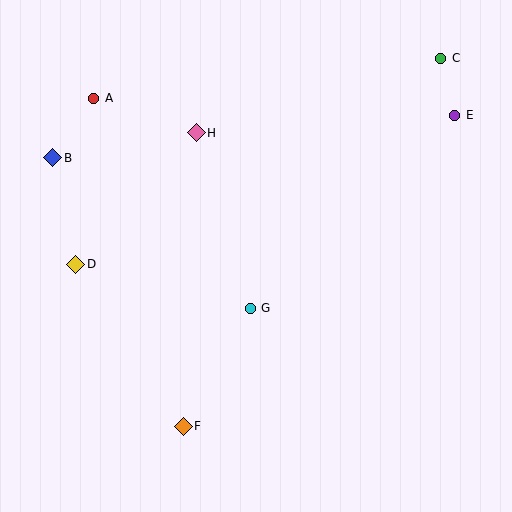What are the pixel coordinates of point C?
Point C is at (441, 58).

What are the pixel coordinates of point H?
Point H is at (196, 133).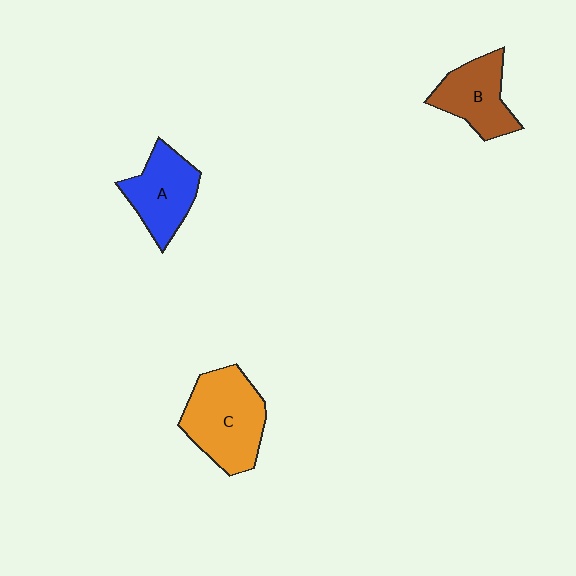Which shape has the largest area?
Shape C (orange).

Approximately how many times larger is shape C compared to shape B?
Approximately 1.4 times.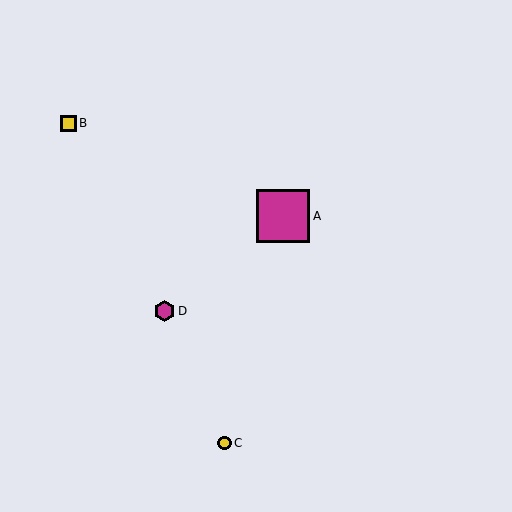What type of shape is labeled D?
Shape D is a magenta hexagon.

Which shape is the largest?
The magenta square (labeled A) is the largest.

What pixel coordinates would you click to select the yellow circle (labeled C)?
Click at (225, 443) to select the yellow circle C.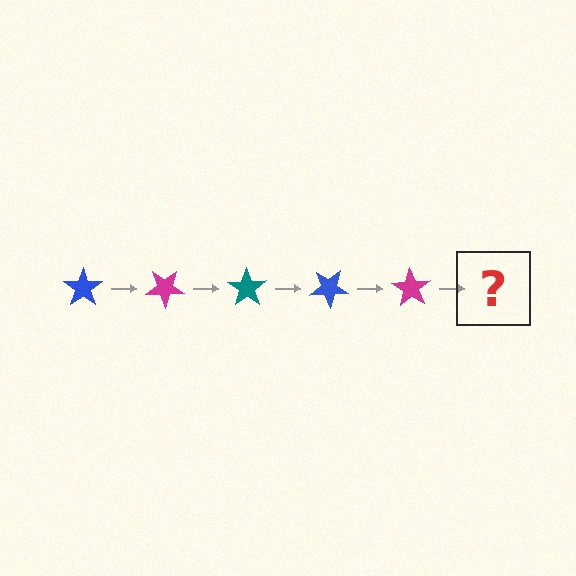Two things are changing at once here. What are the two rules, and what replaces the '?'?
The two rules are that it rotates 35 degrees each step and the color cycles through blue, magenta, and teal. The '?' should be a teal star, rotated 175 degrees from the start.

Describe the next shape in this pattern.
It should be a teal star, rotated 175 degrees from the start.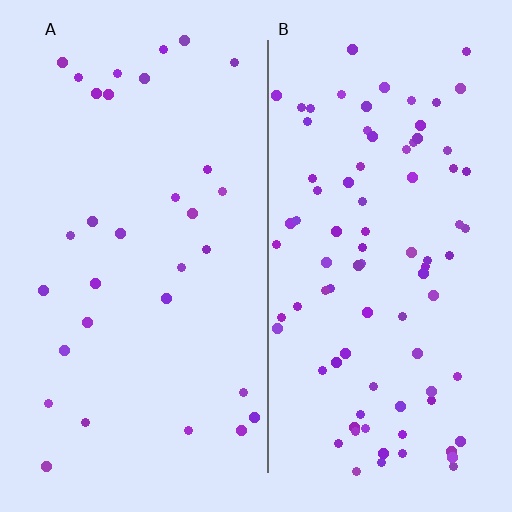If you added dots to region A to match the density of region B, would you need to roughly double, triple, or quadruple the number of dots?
Approximately triple.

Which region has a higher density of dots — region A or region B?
B (the right).